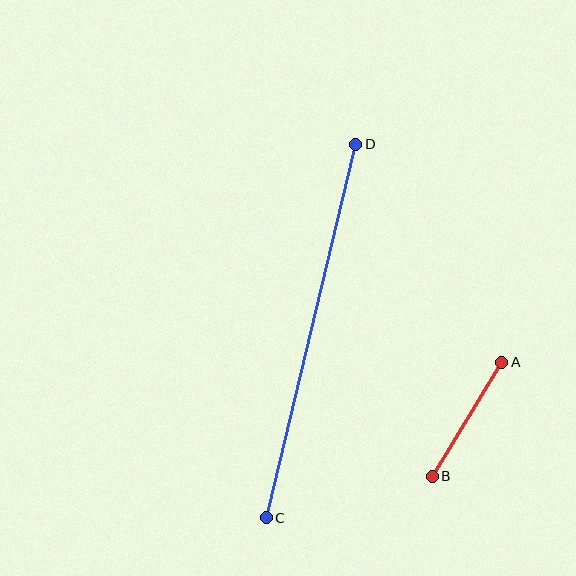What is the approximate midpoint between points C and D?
The midpoint is at approximately (311, 331) pixels.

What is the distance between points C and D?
The distance is approximately 384 pixels.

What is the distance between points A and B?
The distance is approximately 134 pixels.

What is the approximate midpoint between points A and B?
The midpoint is at approximately (467, 419) pixels.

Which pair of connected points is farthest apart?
Points C and D are farthest apart.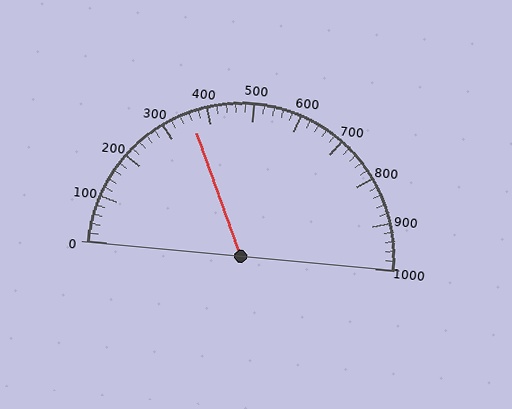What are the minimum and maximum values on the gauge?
The gauge ranges from 0 to 1000.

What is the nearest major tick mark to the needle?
The nearest major tick mark is 400.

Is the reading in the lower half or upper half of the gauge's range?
The reading is in the lower half of the range (0 to 1000).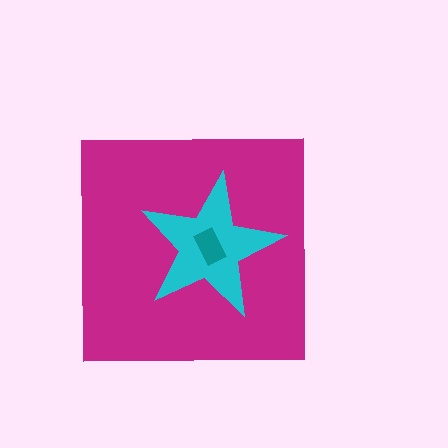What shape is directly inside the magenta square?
The cyan star.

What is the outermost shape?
The magenta square.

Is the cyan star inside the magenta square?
Yes.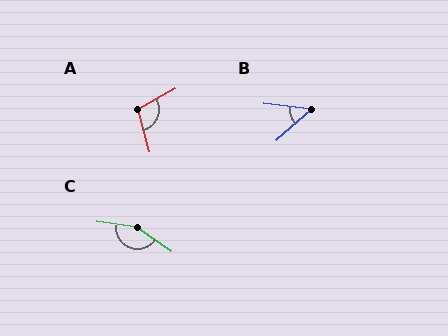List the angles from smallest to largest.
B (48°), A (105°), C (152°).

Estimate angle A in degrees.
Approximately 105 degrees.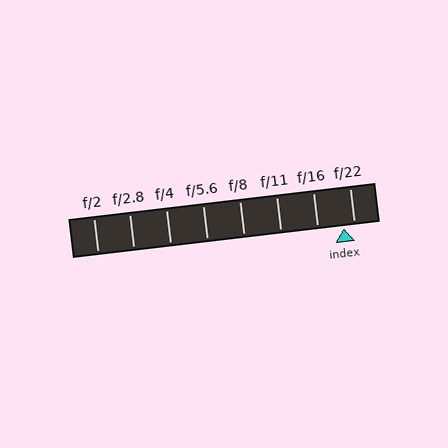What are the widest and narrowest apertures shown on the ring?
The widest aperture shown is f/2 and the narrowest is f/22.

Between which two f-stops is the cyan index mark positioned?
The index mark is between f/16 and f/22.